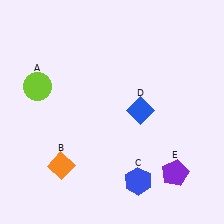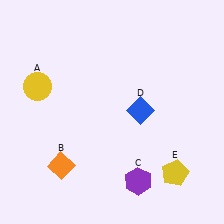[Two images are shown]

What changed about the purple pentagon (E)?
In Image 1, E is purple. In Image 2, it changed to yellow.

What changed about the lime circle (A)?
In Image 1, A is lime. In Image 2, it changed to yellow.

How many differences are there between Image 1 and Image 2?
There are 3 differences between the two images.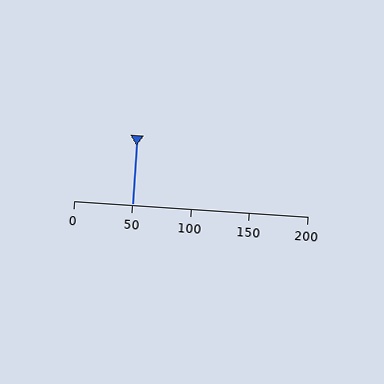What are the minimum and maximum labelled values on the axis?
The axis runs from 0 to 200.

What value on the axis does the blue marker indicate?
The marker indicates approximately 50.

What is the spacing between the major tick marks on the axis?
The major ticks are spaced 50 apart.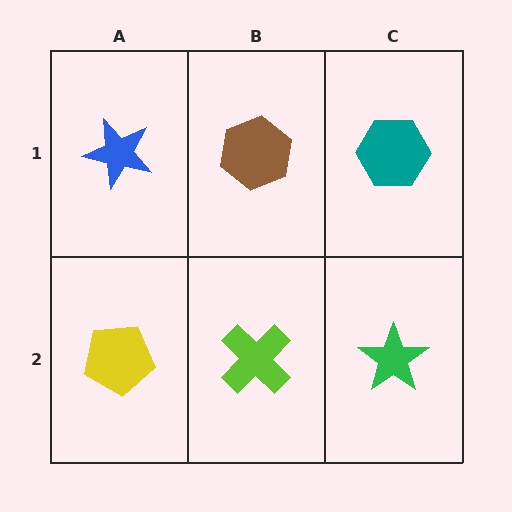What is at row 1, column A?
A blue star.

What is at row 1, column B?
A brown hexagon.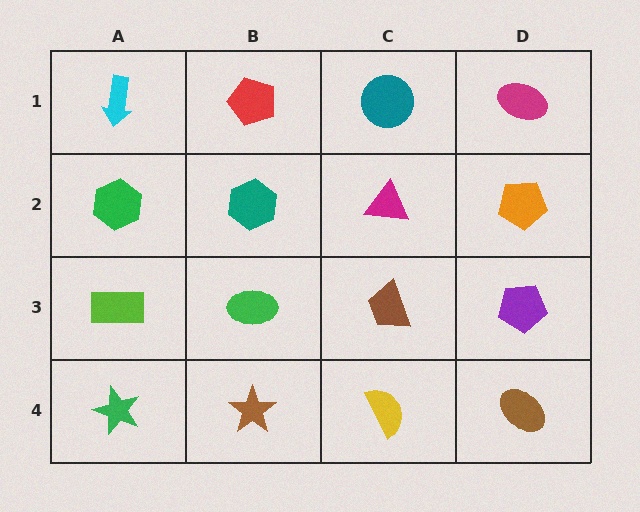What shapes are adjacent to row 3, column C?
A magenta triangle (row 2, column C), a yellow semicircle (row 4, column C), a green ellipse (row 3, column B), a purple pentagon (row 3, column D).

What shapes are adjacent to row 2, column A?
A cyan arrow (row 1, column A), a lime rectangle (row 3, column A), a teal hexagon (row 2, column B).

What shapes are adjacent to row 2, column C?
A teal circle (row 1, column C), a brown trapezoid (row 3, column C), a teal hexagon (row 2, column B), an orange pentagon (row 2, column D).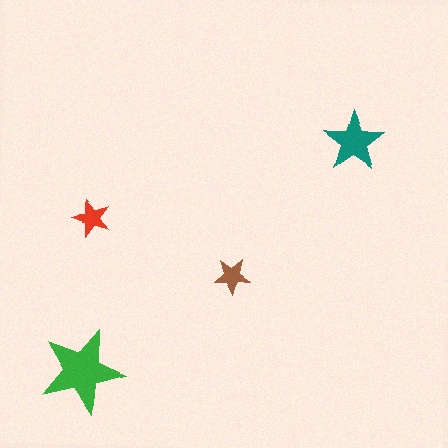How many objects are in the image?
There are 4 objects in the image.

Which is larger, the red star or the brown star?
The red one.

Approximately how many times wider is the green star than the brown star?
About 2.5 times wider.